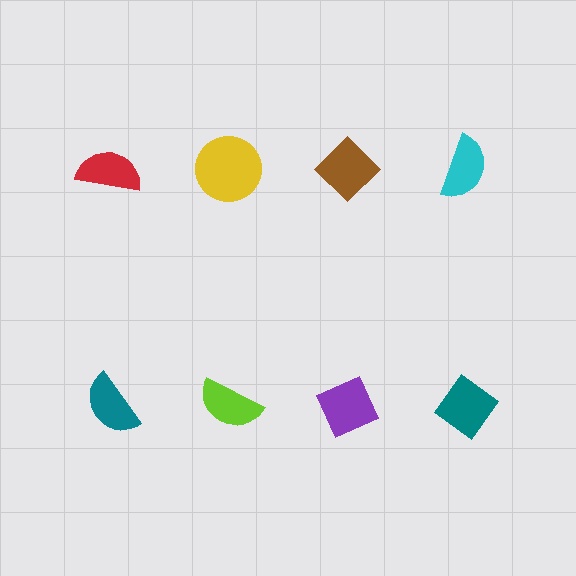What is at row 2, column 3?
A purple diamond.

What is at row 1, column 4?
A cyan semicircle.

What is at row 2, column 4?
A teal diamond.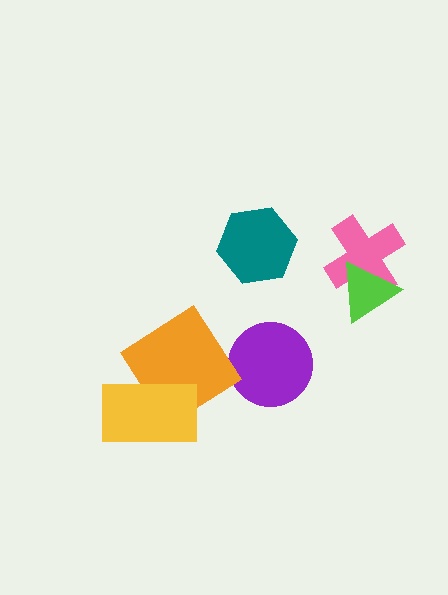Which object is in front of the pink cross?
The lime triangle is in front of the pink cross.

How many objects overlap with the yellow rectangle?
1 object overlaps with the yellow rectangle.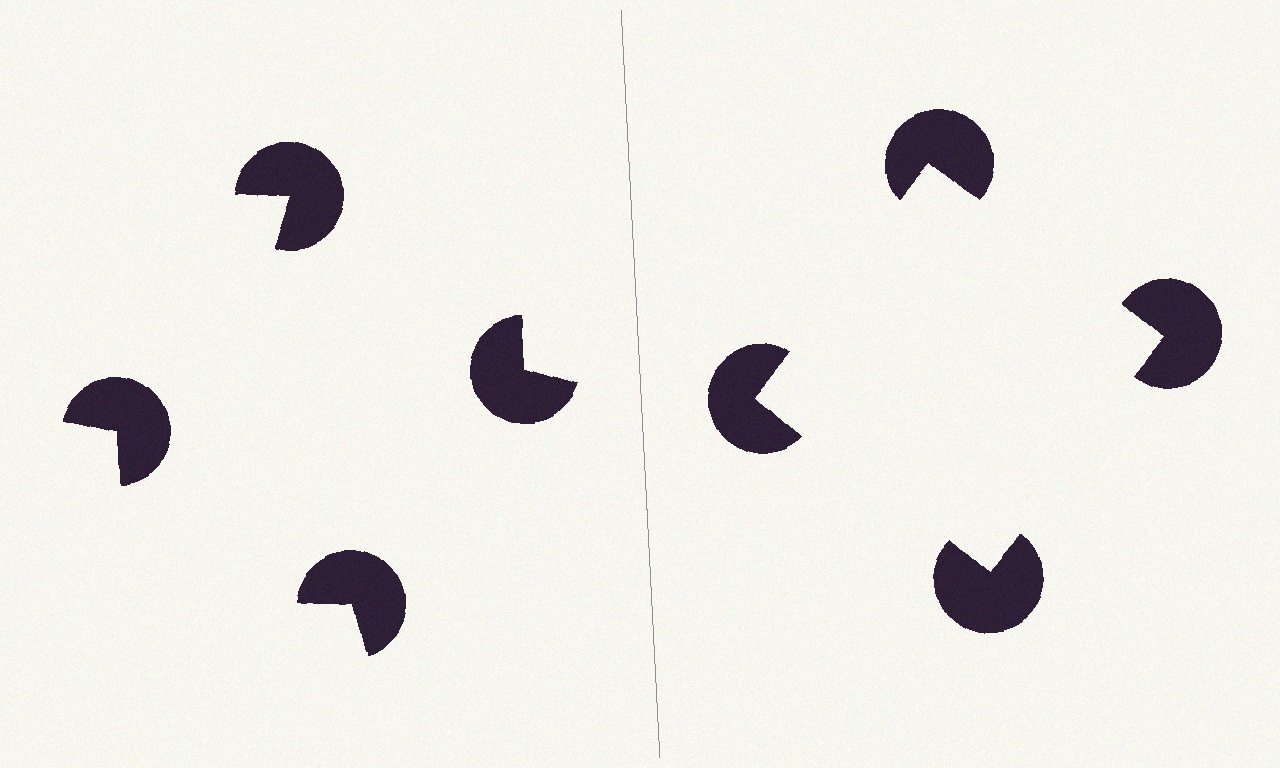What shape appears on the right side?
An illusory square.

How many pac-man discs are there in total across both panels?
8 — 4 on each side.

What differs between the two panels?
The pac-man discs are positioned identically on both sides; only the wedge orientations differ. On the right they align to a square; on the left they are misaligned.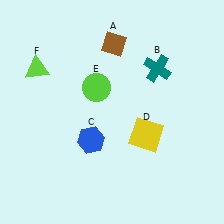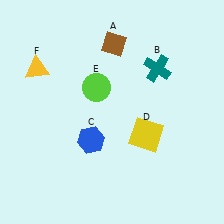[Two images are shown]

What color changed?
The triangle (F) changed from lime in Image 1 to yellow in Image 2.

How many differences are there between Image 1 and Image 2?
There is 1 difference between the two images.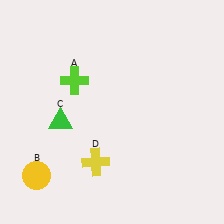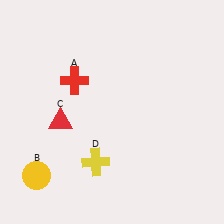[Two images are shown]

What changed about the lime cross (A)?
In Image 1, A is lime. In Image 2, it changed to red.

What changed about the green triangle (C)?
In Image 1, C is green. In Image 2, it changed to red.